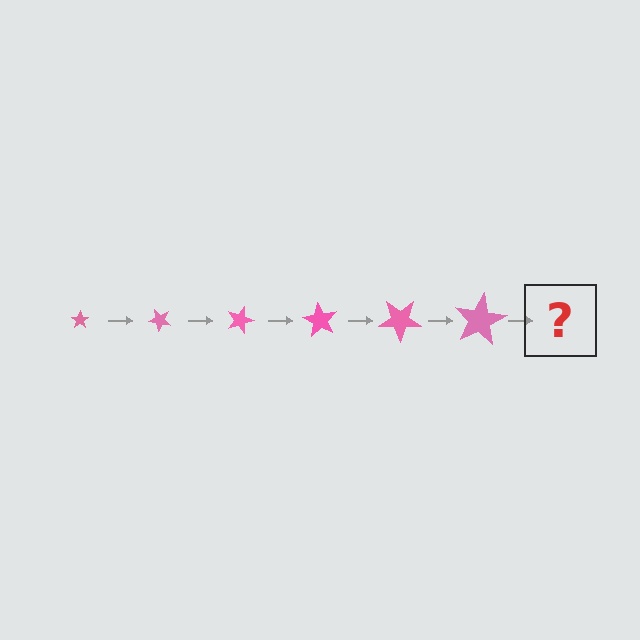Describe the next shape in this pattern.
It should be a star, larger than the previous one and rotated 270 degrees from the start.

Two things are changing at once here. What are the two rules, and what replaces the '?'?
The two rules are that the star grows larger each step and it rotates 45 degrees each step. The '?' should be a star, larger than the previous one and rotated 270 degrees from the start.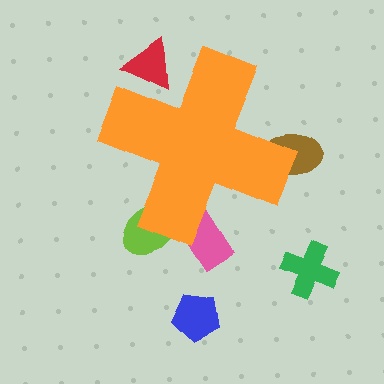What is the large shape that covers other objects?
An orange cross.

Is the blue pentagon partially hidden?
No, the blue pentagon is fully visible.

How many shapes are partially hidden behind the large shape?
4 shapes are partially hidden.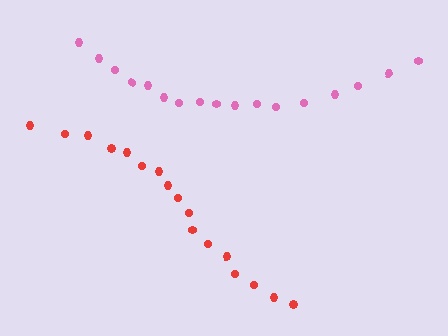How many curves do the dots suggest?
There are 2 distinct paths.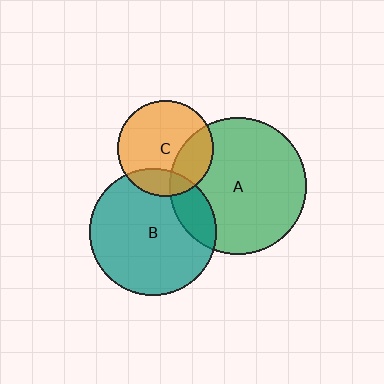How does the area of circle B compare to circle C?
Approximately 1.7 times.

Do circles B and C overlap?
Yes.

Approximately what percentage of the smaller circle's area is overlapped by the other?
Approximately 20%.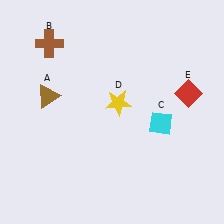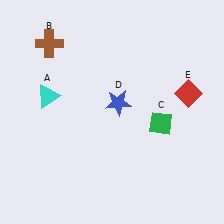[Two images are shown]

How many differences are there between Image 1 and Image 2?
There are 3 differences between the two images.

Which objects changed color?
A changed from brown to cyan. C changed from cyan to green. D changed from yellow to blue.